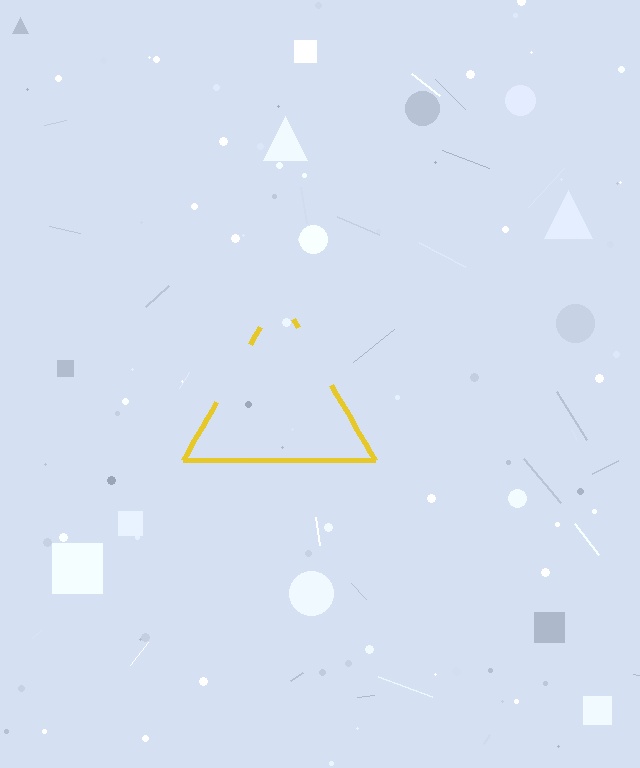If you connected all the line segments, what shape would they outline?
They would outline a triangle.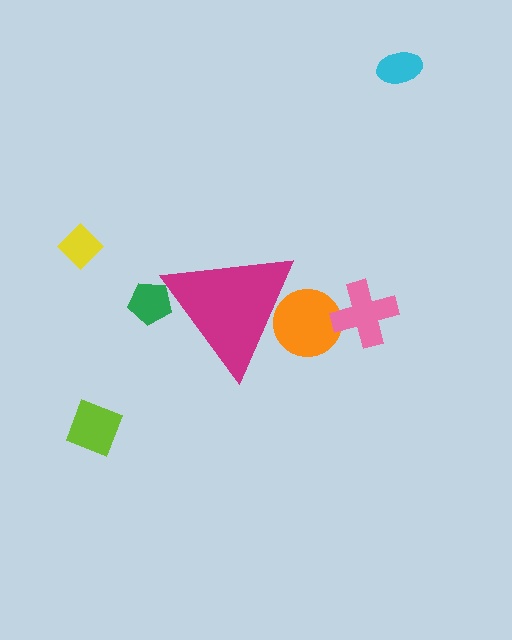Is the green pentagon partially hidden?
Yes, the green pentagon is partially hidden behind the magenta triangle.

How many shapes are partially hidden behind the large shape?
2 shapes are partially hidden.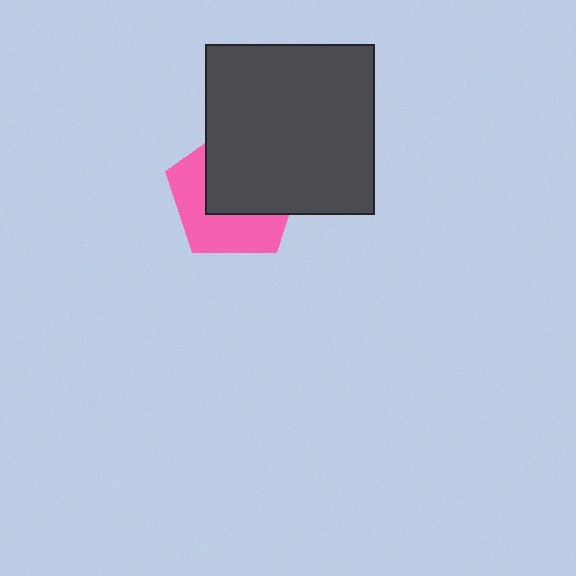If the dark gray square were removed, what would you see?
You would see the complete pink pentagon.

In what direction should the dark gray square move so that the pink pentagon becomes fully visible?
The dark gray square should move toward the upper-right. That is the shortest direction to clear the overlap and leave the pink pentagon fully visible.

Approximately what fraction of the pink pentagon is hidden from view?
Roughly 54% of the pink pentagon is hidden behind the dark gray square.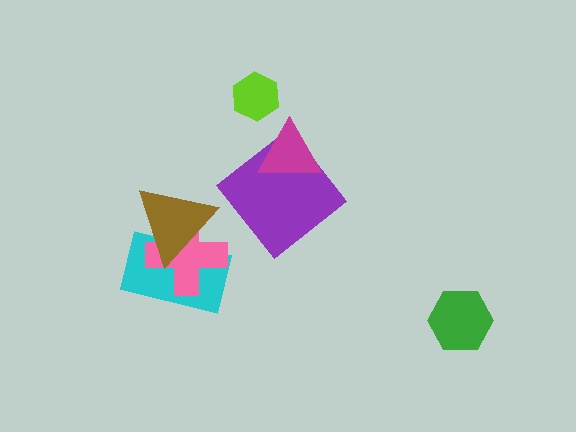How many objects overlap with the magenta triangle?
1 object overlaps with the magenta triangle.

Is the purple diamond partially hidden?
Yes, it is partially covered by another shape.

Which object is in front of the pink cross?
The brown triangle is in front of the pink cross.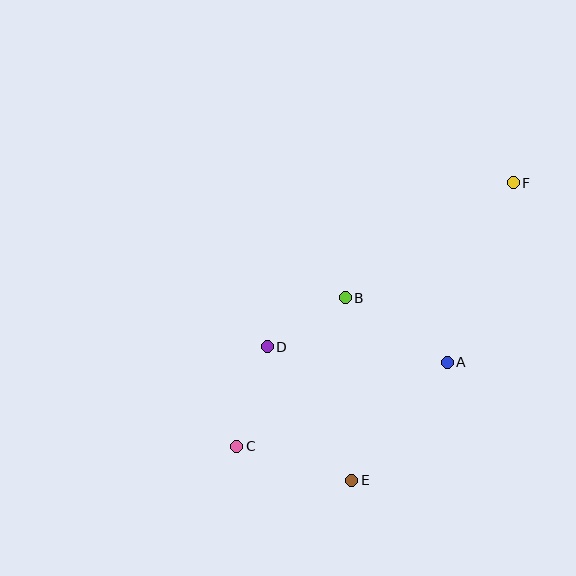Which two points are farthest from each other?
Points C and F are farthest from each other.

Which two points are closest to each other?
Points B and D are closest to each other.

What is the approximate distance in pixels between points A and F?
The distance between A and F is approximately 191 pixels.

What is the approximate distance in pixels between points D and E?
The distance between D and E is approximately 158 pixels.